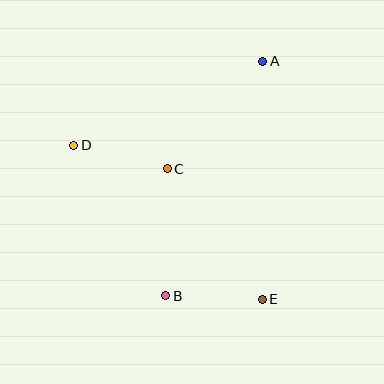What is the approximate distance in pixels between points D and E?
The distance between D and E is approximately 243 pixels.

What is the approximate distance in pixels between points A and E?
The distance between A and E is approximately 238 pixels.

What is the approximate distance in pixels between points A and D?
The distance between A and D is approximately 207 pixels.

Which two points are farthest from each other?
Points A and B are farthest from each other.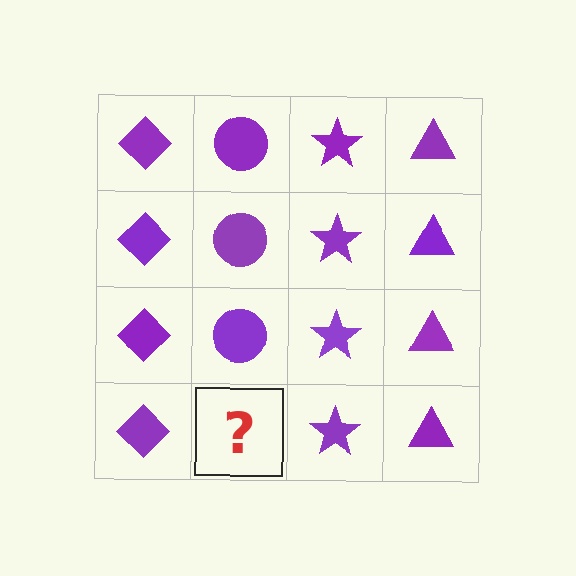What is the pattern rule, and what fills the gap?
The rule is that each column has a consistent shape. The gap should be filled with a purple circle.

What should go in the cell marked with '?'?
The missing cell should contain a purple circle.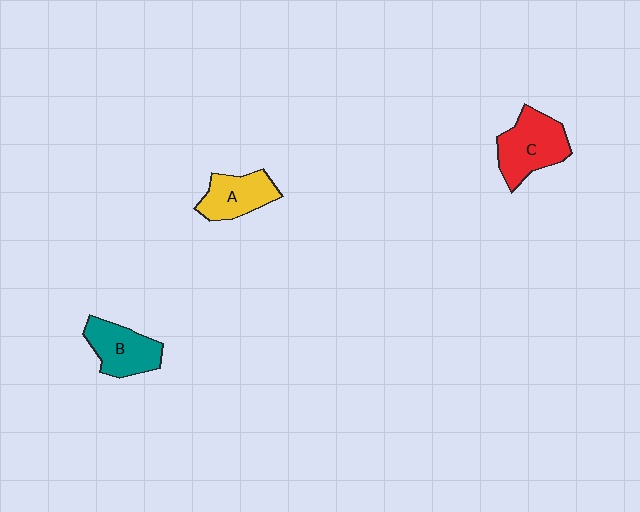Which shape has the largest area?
Shape C (red).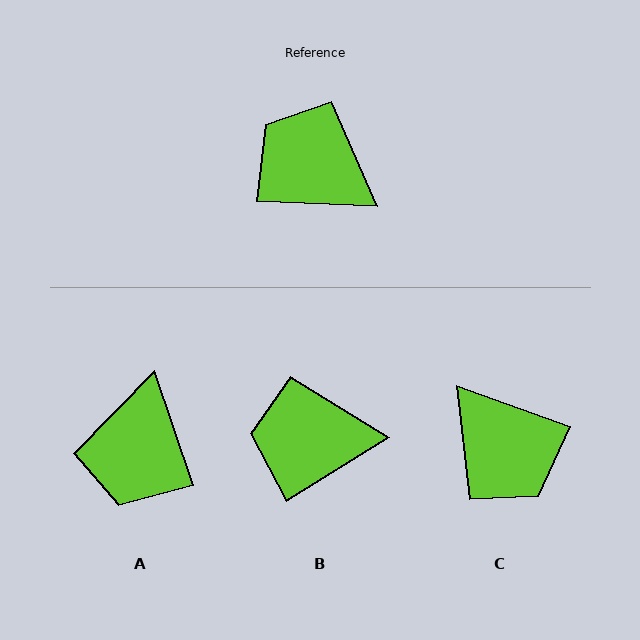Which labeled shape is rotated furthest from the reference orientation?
C, about 163 degrees away.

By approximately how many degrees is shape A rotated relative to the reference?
Approximately 111 degrees counter-clockwise.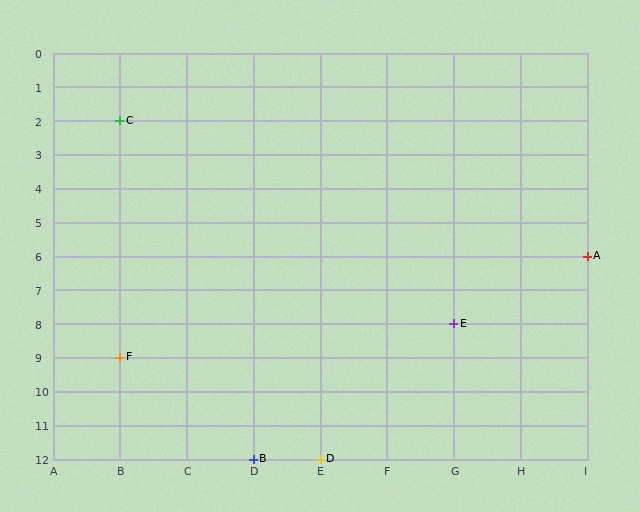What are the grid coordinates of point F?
Point F is at grid coordinates (B, 9).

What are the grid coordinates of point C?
Point C is at grid coordinates (B, 2).